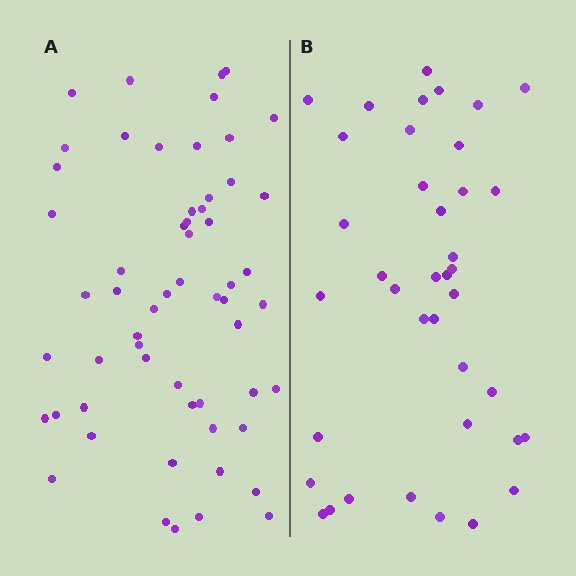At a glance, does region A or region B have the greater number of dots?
Region A (the left region) has more dots.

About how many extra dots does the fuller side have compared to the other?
Region A has approximately 20 more dots than region B.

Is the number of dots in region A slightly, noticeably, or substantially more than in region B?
Region A has substantially more. The ratio is roughly 1.5 to 1.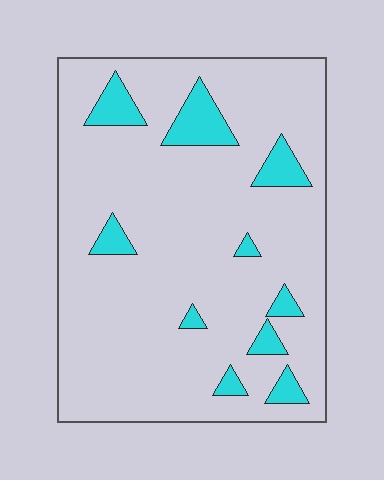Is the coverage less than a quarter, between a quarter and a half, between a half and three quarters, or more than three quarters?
Less than a quarter.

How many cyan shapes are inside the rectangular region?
10.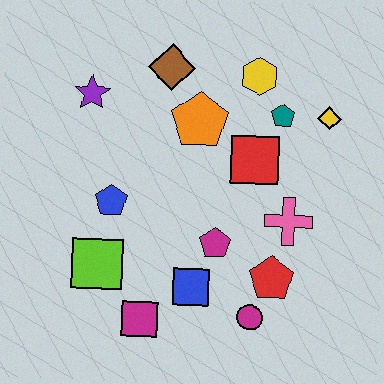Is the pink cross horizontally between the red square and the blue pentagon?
No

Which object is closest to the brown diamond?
The orange pentagon is closest to the brown diamond.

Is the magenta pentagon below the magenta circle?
No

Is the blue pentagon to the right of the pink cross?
No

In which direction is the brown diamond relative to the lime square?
The brown diamond is above the lime square.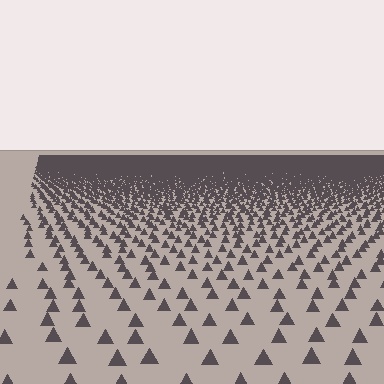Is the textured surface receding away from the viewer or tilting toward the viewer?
The surface is receding away from the viewer. Texture elements get smaller and denser toward the top.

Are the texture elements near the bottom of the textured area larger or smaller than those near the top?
Larger. Near the bottom, elements are closer to the viewer and appear at a bigger on-screen size.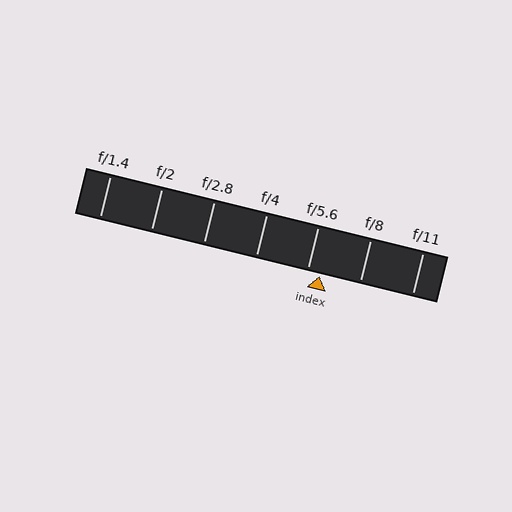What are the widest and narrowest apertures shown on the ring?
The widest aperture shown is f/1.4 and the narrowest is f/11.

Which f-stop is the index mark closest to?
The index mark is closest to f/5.6.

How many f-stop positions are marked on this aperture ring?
There are 7 f-stop positions marked.